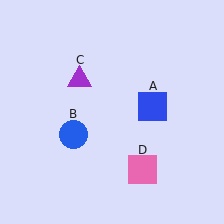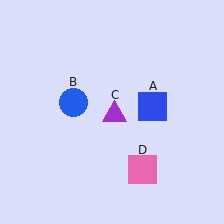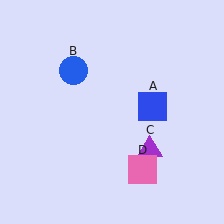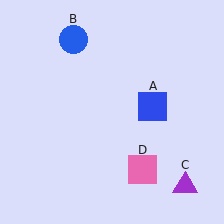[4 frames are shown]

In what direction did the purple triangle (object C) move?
The purple triangle (object C) moved down and to the right.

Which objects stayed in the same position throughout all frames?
Blue square (object A) and pink square (object D) remained stationary.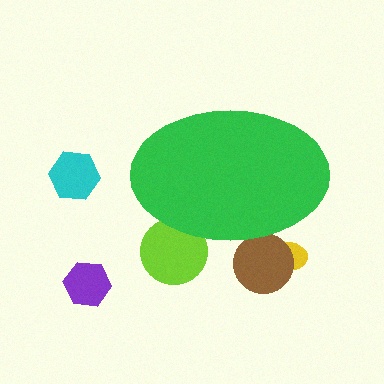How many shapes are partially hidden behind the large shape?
3 shapes are partially hidden.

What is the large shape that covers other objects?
A green ellipse.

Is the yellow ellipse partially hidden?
Yes, the yellow ellipse is partially hidden behind the green ellipse.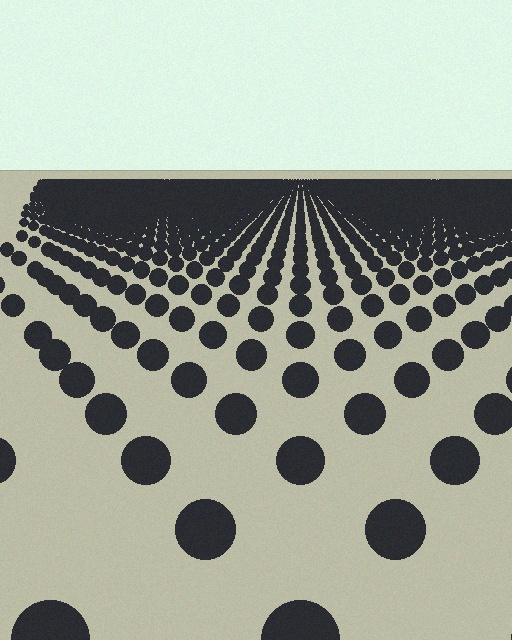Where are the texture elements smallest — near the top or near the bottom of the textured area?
Near the top.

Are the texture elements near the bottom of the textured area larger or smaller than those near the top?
Larger. Near the bottom, elements are closer to the viewer and appear at a bigger on-screen size.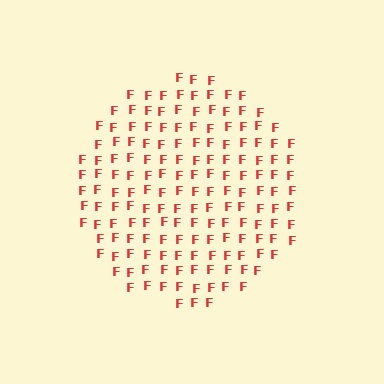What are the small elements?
The small elements are letter F's.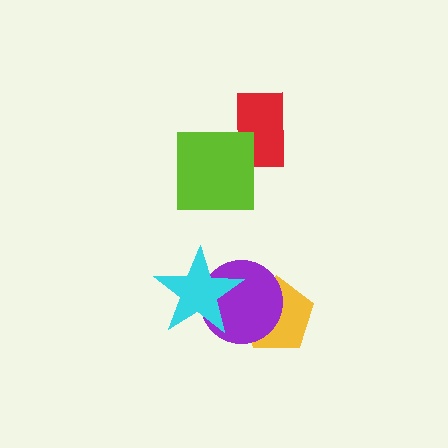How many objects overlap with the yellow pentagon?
1 object overlaps with the yellow pentagon.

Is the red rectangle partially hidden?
Yes, it is partially covered by another shape.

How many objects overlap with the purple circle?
2 objects overlap with the purple circle.